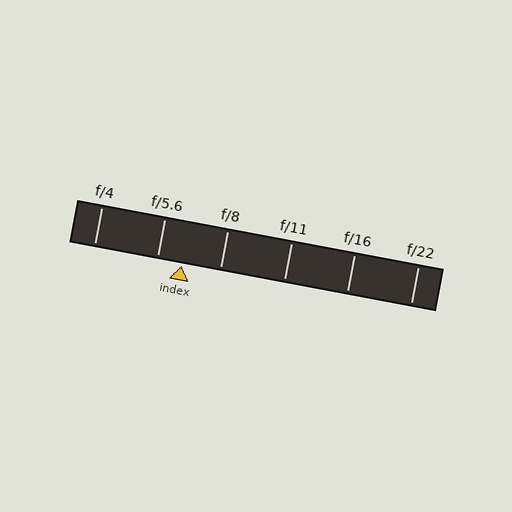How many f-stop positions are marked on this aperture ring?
There are 6 f-stop positions marked.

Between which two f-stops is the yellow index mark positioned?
The index mark is between f/5.6 and f/8.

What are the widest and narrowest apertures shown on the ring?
The widest aperture shown is f/4 and the narrowest is f/22.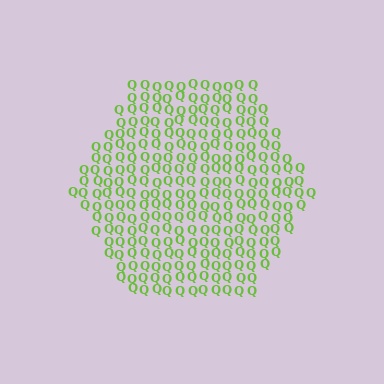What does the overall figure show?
The overall figure shows a hexagon.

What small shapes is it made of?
It is made of small letter Q's.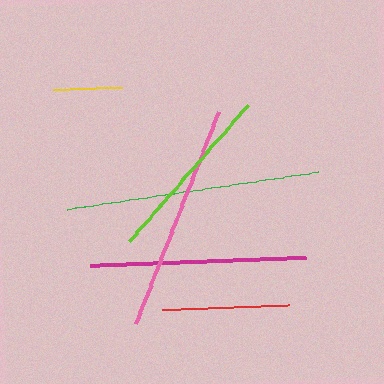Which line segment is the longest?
The green line is the longest at approximately 254 pixels.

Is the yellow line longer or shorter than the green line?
The green line is longer than the yellow line.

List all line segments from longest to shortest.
From longest to shortest: green, pink, magenta, lime, red, yellow.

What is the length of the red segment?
The red segment is approximately 127 pixels long.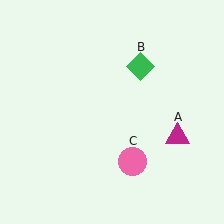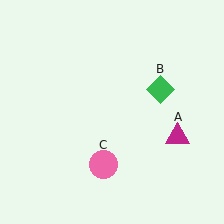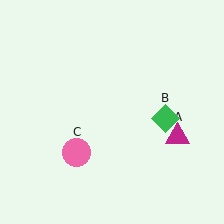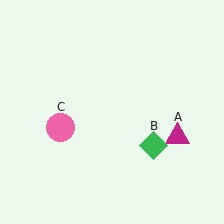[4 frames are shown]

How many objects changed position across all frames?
2 objects changed position: green diamond (object B), pink circle (object C).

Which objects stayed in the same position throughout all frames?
Magenta triangle (object A) remained stationary.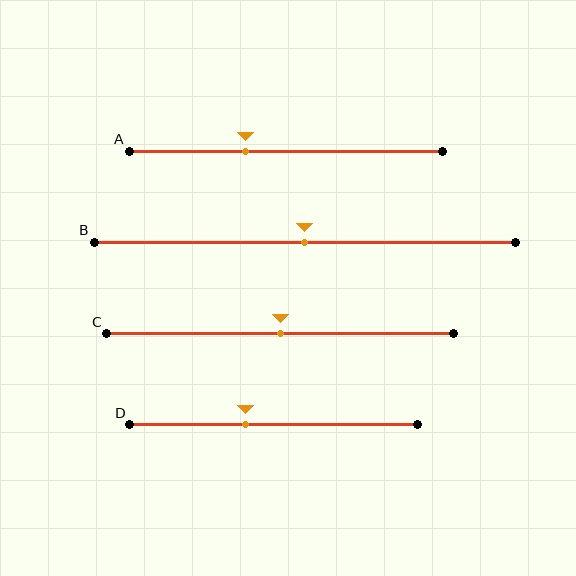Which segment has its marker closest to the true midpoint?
Segment B has its marker closest to the true midpoint.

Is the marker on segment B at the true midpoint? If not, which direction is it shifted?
Yes, the marker on segment B is at the true midpoint.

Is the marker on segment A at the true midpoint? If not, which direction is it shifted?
No, the marker on segment A is shifted to the left by about 13% of the segment length.